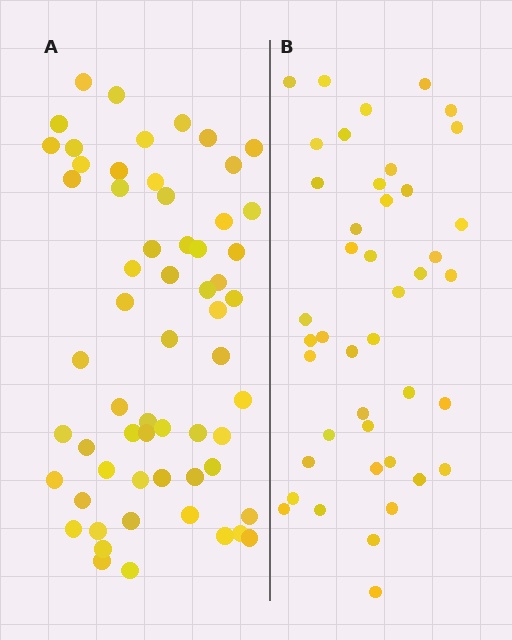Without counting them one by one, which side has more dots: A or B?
Region A (the left region) has more dots.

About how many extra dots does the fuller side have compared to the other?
Region A has approximately 15 more dots than region B.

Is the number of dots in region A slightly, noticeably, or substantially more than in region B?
Region A has noticeably more, but not dramatically so. The ratio is roughly 1.4 to 1.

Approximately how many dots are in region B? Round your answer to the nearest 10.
About 40 dots. (The exact count is 43, which rounds to 40.)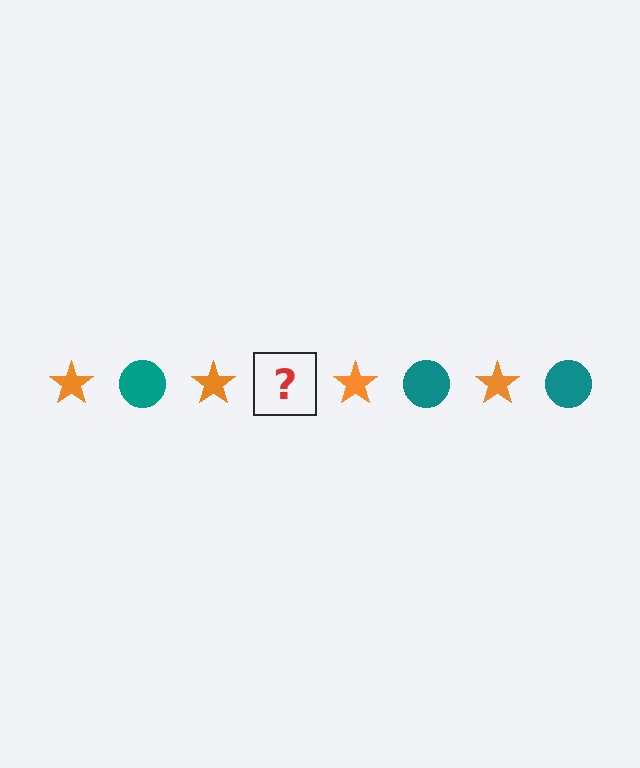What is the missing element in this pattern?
The missing element is a teal circle.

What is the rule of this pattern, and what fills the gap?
The rule is that the pattern alternates between orange star and teal circle. The gap should be filled with a teal circle.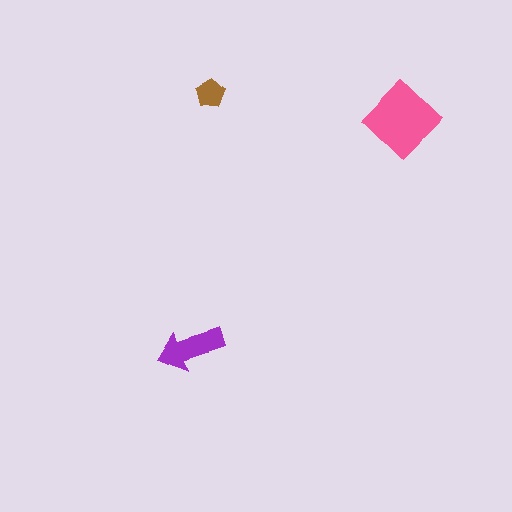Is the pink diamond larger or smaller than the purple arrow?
Larger.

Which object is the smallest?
The brown pentagon.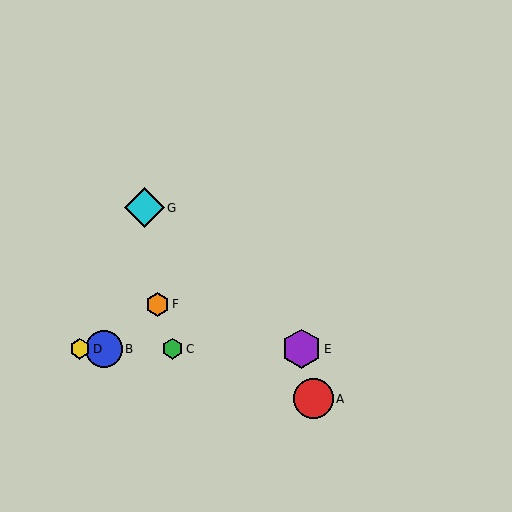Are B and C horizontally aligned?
Yes, both are at y≈349.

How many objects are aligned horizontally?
4 objects (B, C, D, E) are aligned horizontally.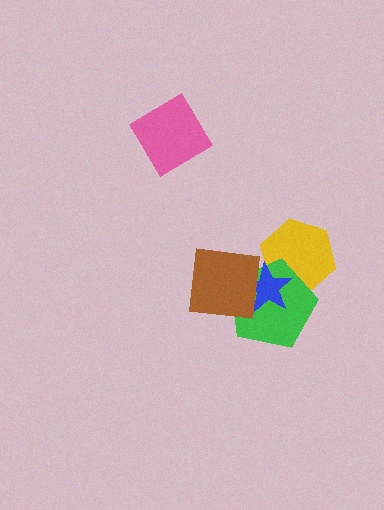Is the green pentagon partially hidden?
Yes, it is partially covered by another shape.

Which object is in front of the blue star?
The brown square is in front of the blue star.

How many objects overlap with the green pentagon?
3 objects overlap with the green pentagon.